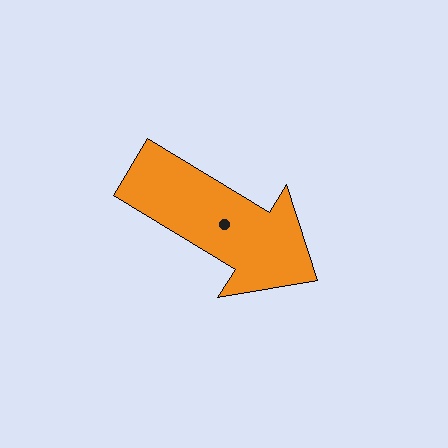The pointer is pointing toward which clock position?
Roughly 4 o'clock.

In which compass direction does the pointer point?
Southeast.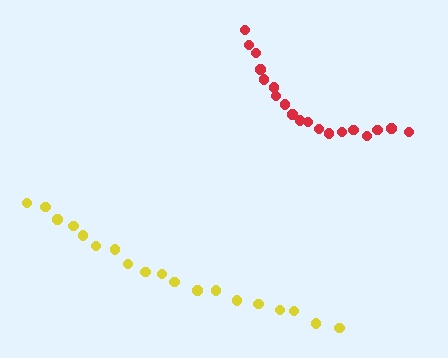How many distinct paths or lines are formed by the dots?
There are 2 distinct paths.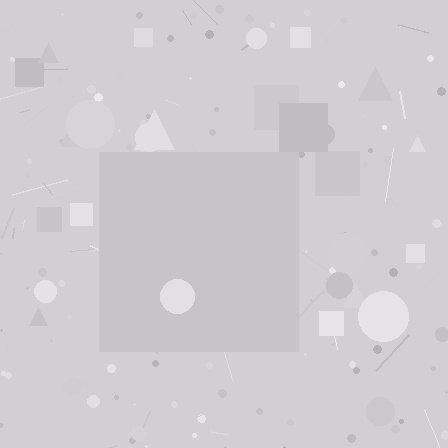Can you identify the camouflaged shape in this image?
The camouflaged shape is a square.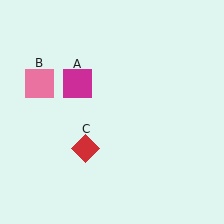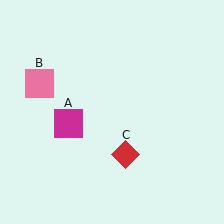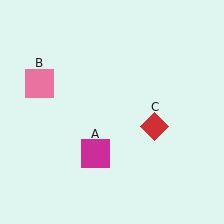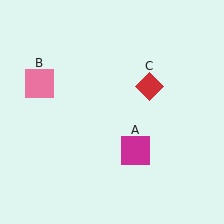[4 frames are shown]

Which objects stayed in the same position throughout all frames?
Pink square (object B) remained stationary.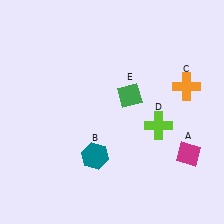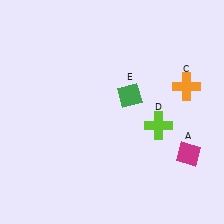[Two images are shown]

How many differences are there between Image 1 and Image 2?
There is 1 difference between the two images.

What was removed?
The teal hexagon (B) was removed in Image 2.